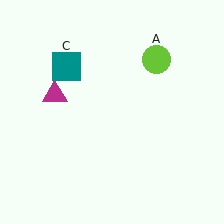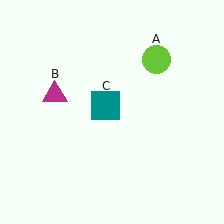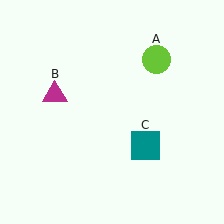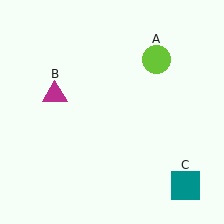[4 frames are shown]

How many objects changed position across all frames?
1 object changed position: teal square (object C).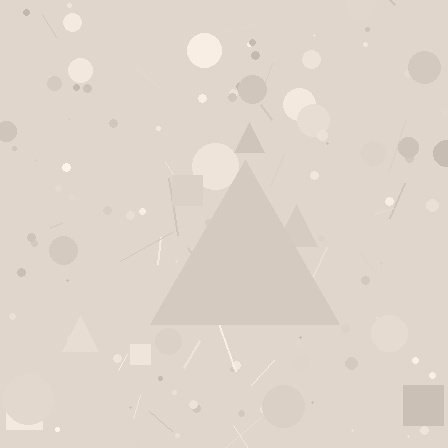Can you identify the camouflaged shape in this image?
The camouflaged shape is a triangle.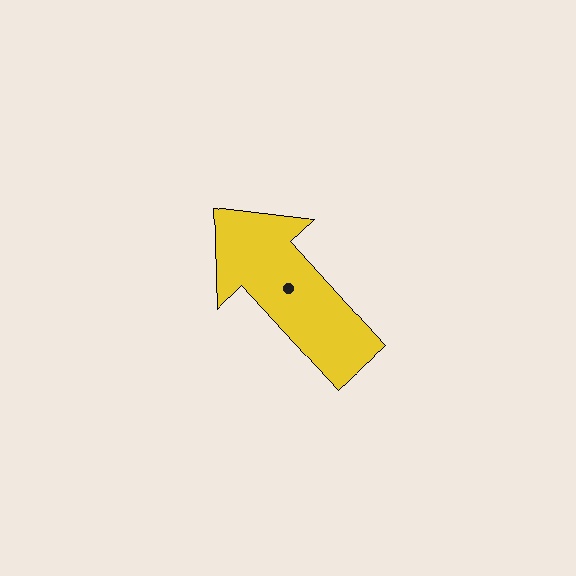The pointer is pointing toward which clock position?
Roughly 11 o'clock.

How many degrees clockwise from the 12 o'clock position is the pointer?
Approximately 318 degrees.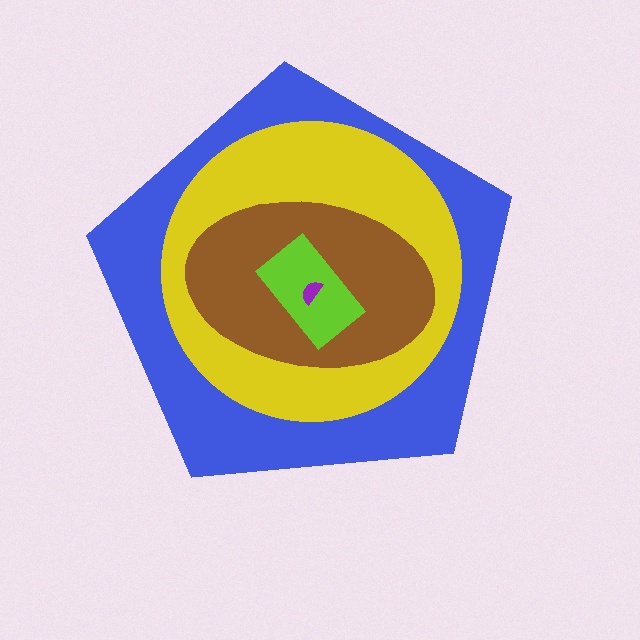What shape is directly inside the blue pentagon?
The yellow circle.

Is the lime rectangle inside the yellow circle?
Yes.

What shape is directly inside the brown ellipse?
The lime rectangle.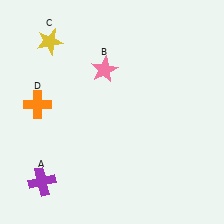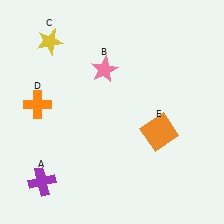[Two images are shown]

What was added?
An orange square (E) was added in Image 2.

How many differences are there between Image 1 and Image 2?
There is 1 difference between the two images.